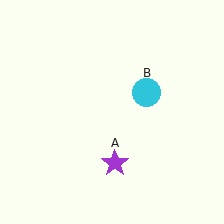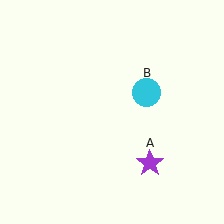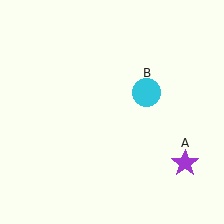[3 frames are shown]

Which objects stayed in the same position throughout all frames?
Cyan circle (object B) remained stationary.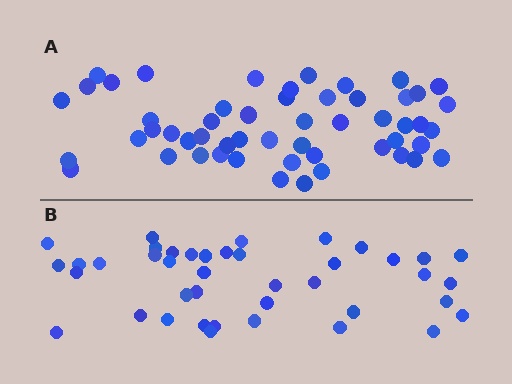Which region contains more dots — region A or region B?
Region A (the top region) has more dots.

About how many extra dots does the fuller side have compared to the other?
Region A has roughly 12 or so more dots than region B.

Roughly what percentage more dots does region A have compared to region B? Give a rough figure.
About 30% more.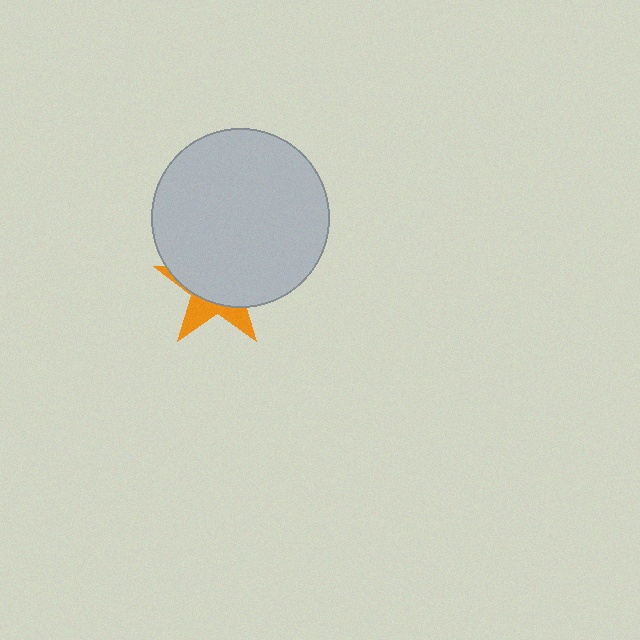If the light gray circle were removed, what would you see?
You would see the complete orange star.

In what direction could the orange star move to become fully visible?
The orange star could move down. That would shift it out from behind the light gray circle entirely.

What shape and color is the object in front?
The object in front is a light gray circle.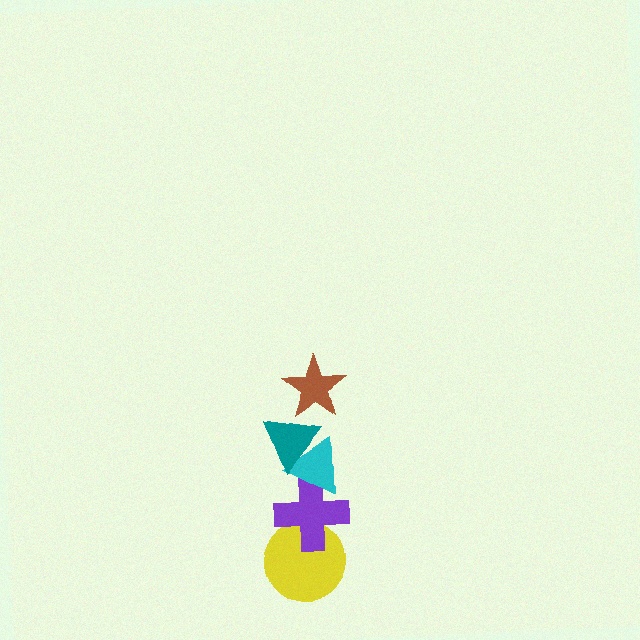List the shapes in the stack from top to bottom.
From top to bottom: the brown star, the teal triangle, the cyan triangle, the purple cross, the yellow circle.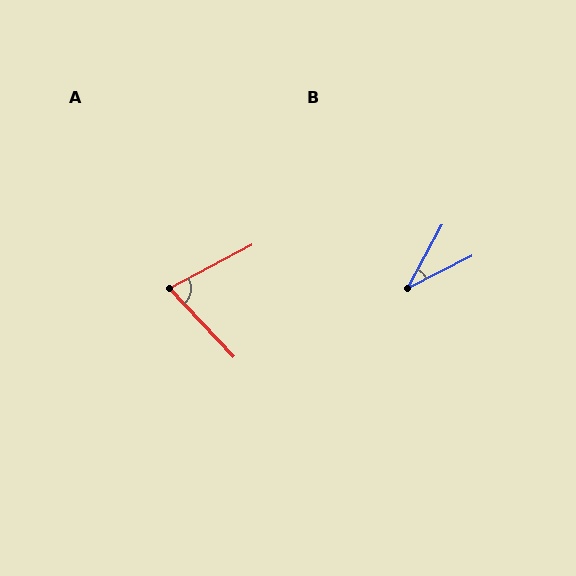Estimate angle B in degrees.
Approximately 35 degrees.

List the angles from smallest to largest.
B (35°), A (74°).